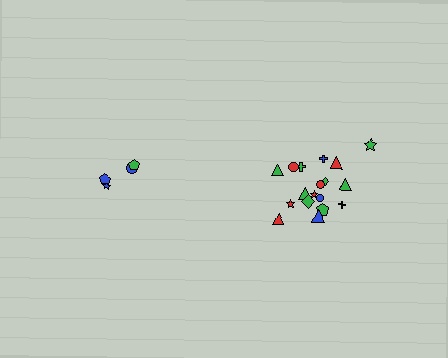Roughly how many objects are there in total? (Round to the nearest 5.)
Roughly 20 objects in total.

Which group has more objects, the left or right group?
The right group.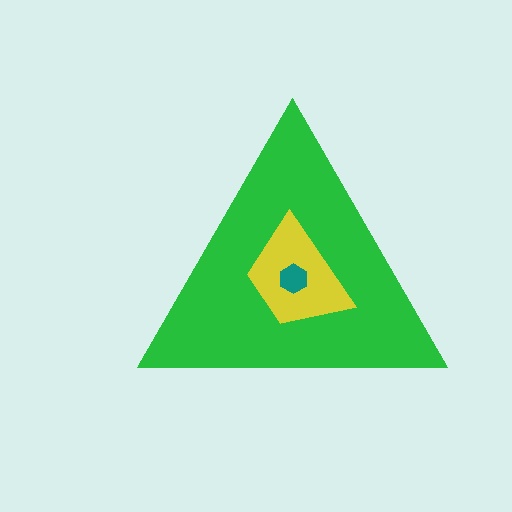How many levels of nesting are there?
3.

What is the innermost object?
The teal hexagon.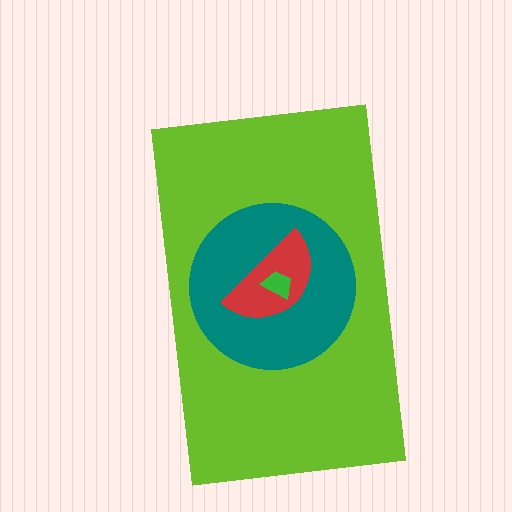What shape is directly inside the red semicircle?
The green trapezoid.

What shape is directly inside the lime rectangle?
The teal circle.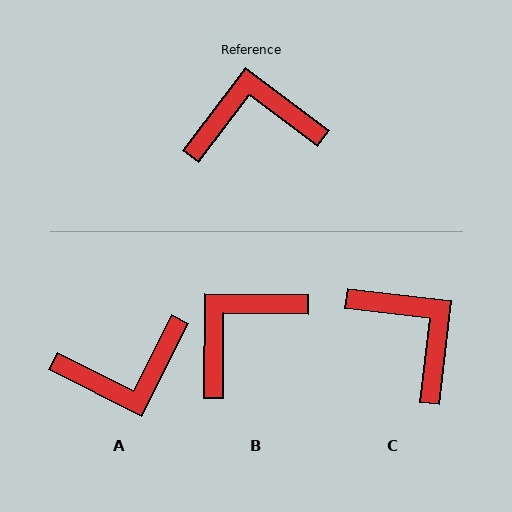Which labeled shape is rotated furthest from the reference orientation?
A, about 170 degrees away.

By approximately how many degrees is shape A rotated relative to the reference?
Approximately 170 degrees clockwise.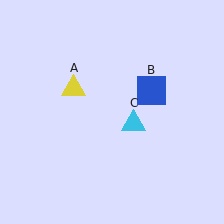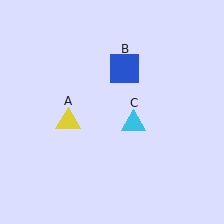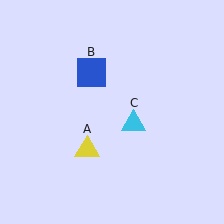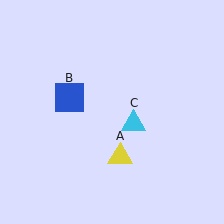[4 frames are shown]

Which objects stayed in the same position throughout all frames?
Cyan triangle (object C) remained stationary.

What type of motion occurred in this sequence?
The yellow triangle (object A), blue square (object B) rotated counterclockwise around the center of the scene.